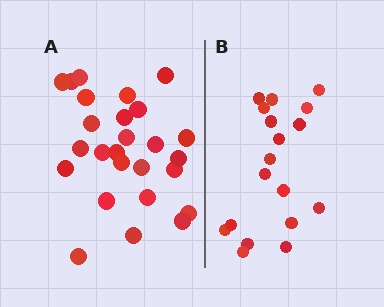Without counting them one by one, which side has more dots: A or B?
Region A (the left region) has more dots.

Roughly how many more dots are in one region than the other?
Region A has roughly 8 or so more dots than region B.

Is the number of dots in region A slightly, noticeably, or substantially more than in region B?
Region A has noticeably more, but not dramatically so. The ratio is roughly 1.4 to 1.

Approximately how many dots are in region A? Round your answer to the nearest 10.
About 30 dots. (The exact count is 26, which rounds to 30.)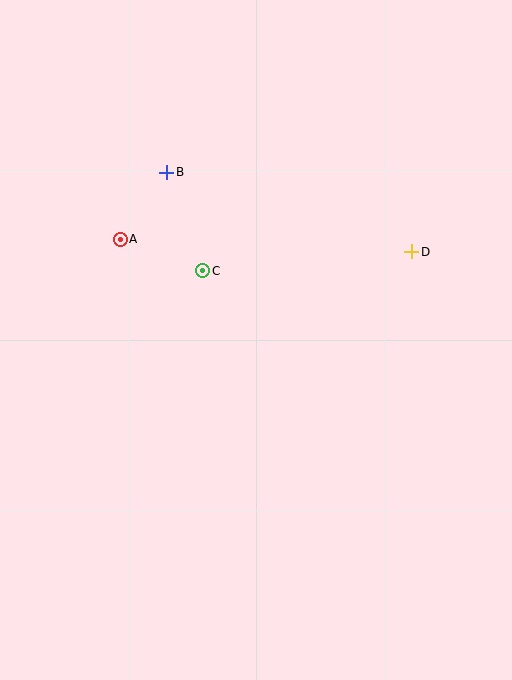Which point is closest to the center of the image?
Point C at (203, 271) is closest to the center.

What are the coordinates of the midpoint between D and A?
The midpoint between D and A is at (266, 245).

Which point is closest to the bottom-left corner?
Point C is closest to the bottom-left corner.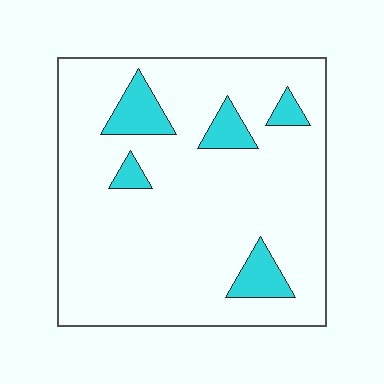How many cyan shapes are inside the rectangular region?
5.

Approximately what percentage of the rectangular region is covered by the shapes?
Approximately 10%.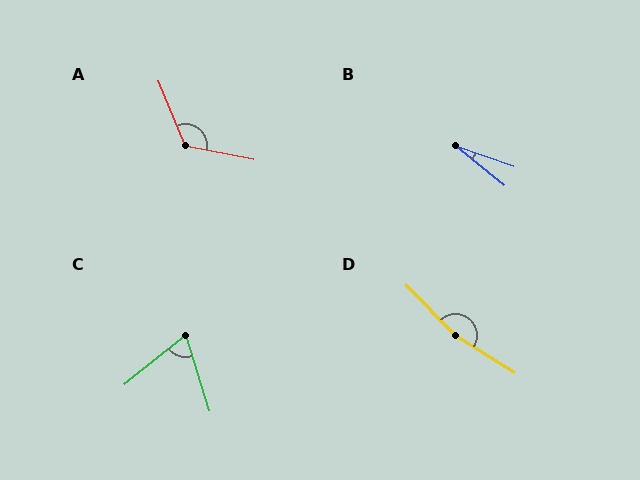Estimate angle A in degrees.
Approximately 124 degrees.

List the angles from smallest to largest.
B (19°), C (69°), A (124°), D (166°).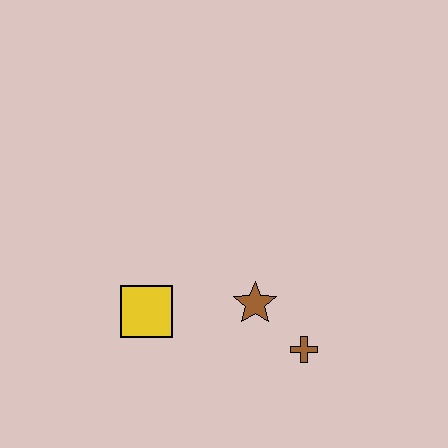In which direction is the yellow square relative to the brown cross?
The yellow square is to the left of the brown cross.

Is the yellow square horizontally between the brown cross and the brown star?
No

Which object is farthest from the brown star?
The yellow square is farthest from the brown star.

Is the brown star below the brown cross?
No